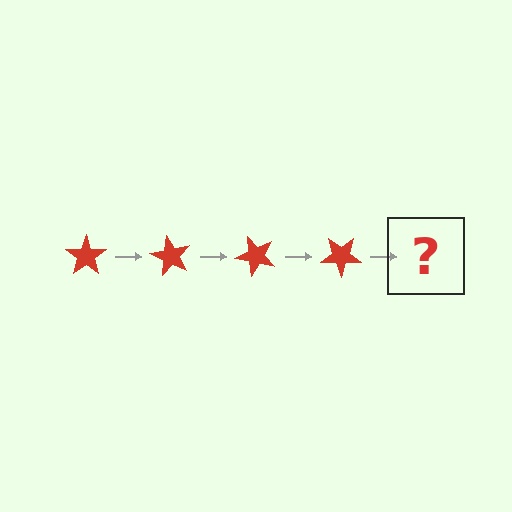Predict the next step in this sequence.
The next step is a red star rotated 240 degrees.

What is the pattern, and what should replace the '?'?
The pattern is that the star rotates 60 degrees each step. The '?' should be a red star rotated 240 degrees.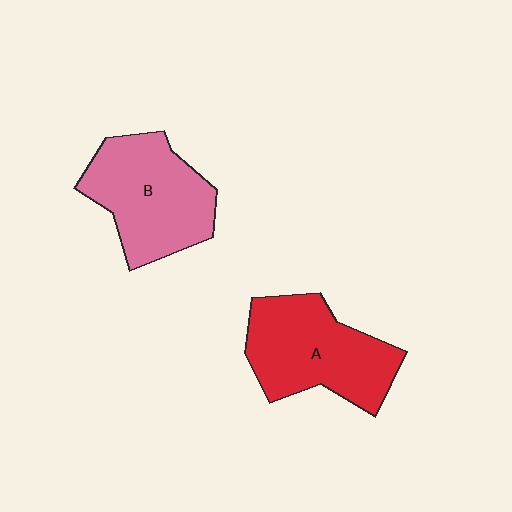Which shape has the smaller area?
Shape B (pink).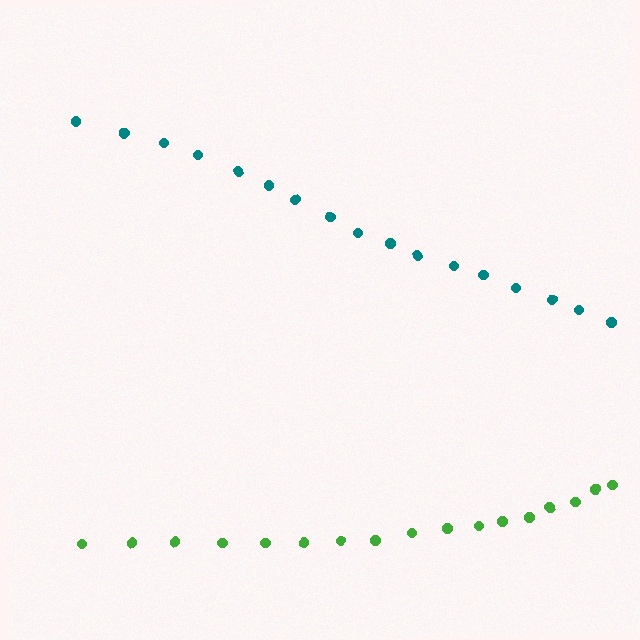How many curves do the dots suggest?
There are 2 distinct paths.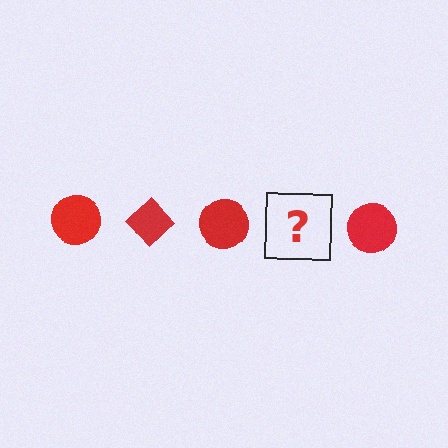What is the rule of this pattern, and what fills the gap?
The rule is that the pattern cycles through circle, diamond shapes in red. The gap should be filled with a red diamond.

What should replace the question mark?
The question mark should be replaced with a red diamond.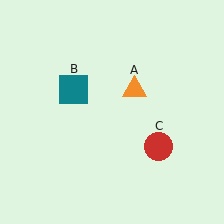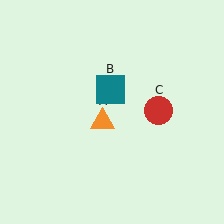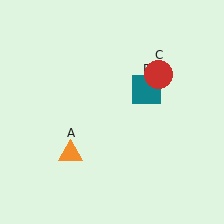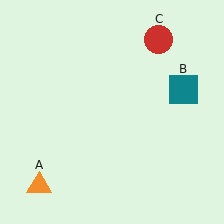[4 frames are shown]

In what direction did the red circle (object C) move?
The red circle (object C) moved up.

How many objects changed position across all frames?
3 objects changed position: orange triangle (object A), teal square (object B), red circle (object C).